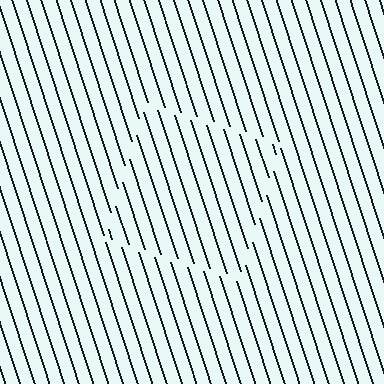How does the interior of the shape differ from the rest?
The interior of the shape contains the same grating, shifted by half a period — the contour is defined by the phase discontinuity where line-ends from the inner and outer gratings abut.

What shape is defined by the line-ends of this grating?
An illusory square. The interior of the shape contains the same grating, shifted by half a period — the contour is defined by the phase discontinuity where line-ends from the inner and outer gratings abut.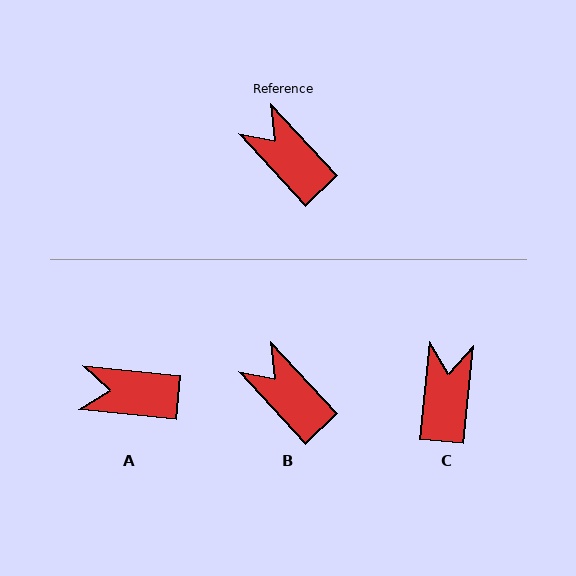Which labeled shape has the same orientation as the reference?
B.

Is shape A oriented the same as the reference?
No, it is off by about 42 degrees.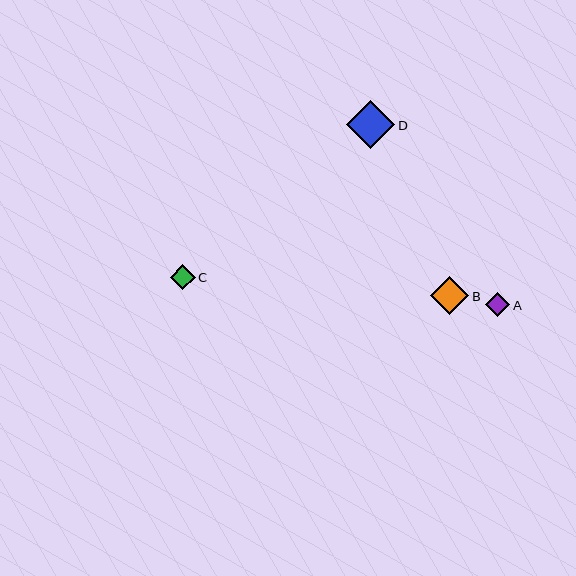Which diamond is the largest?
Diamond D is the largest with a size of approximately 48 pixels.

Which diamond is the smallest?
Diamond A is the smallest with a size of approximately 24 pixels.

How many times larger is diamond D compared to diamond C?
Diamond D is approximately 1.9 times the size of diamond C.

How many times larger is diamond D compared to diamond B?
Diamond D is approximately 1.3 times the size of diamond B.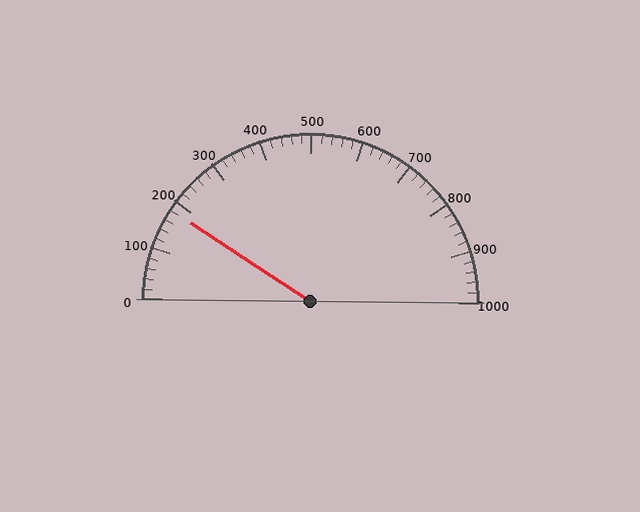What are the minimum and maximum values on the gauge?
The gauge ranges from 0 to 1000.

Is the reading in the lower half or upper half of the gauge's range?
The reading is in the lower half of the range (0 to 1000).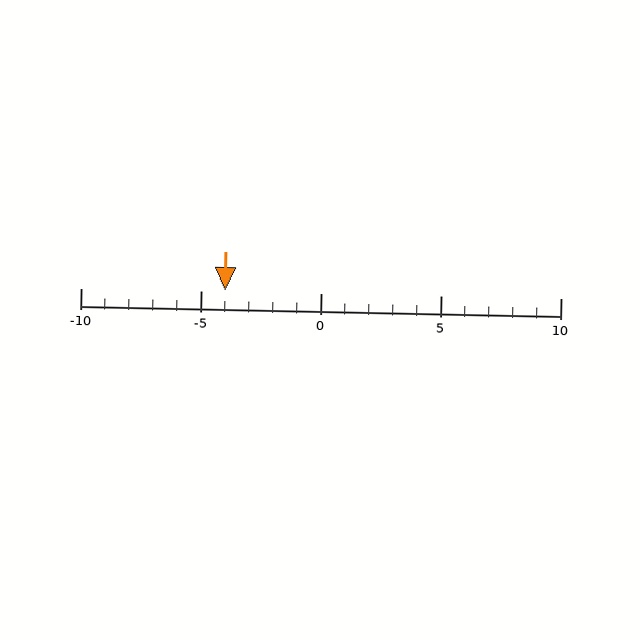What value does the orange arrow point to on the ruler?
The orange arrow points to approximately -4.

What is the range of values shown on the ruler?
The ruler shows values from -10 to 10.